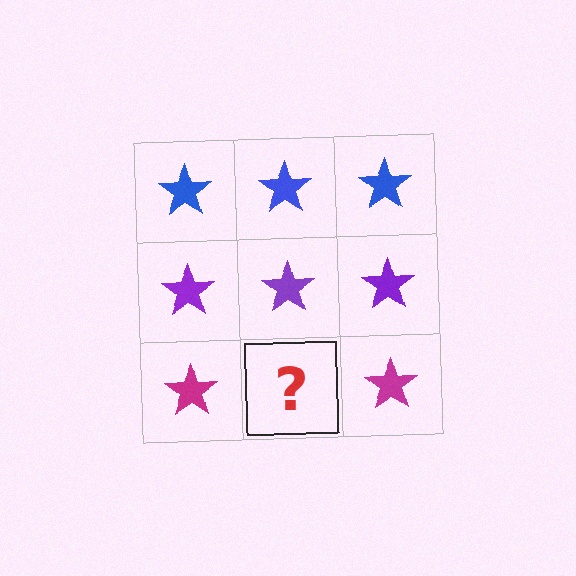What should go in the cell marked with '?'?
The missing cell should contain a magenta star.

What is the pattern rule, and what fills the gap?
The rule is that each row has a consistent color. The gap should be filled with a magenta star.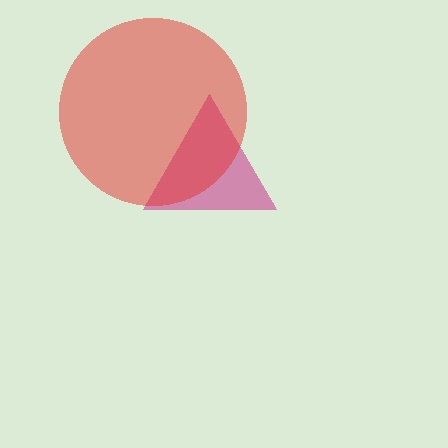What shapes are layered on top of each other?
The layered shapes are: a magenta triangle, a red circle.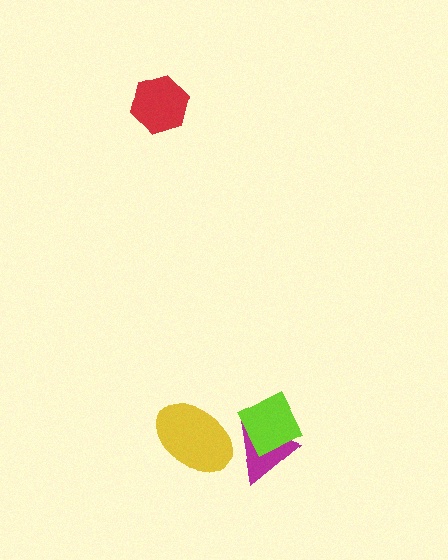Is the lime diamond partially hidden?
No, no other shape covers it.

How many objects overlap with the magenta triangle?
2 objects overlap with the magenta triangle.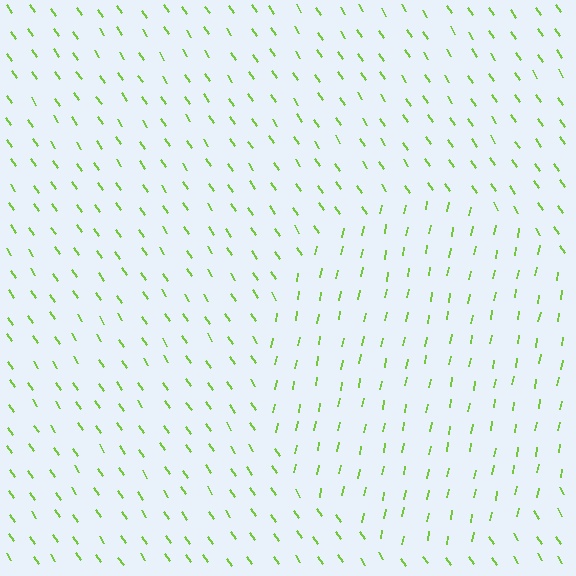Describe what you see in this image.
The image is filled with small lime line segments. A circle region in the image has lines oriented differently from the surrounding lines, creating a visible texture boundary.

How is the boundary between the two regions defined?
The boundary is defined purely by a change in line orientation (approximately 45 degrees difference). All lines are the same color and thickness.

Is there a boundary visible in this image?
Yes, there is a texture boundary formed by a change in line orientation.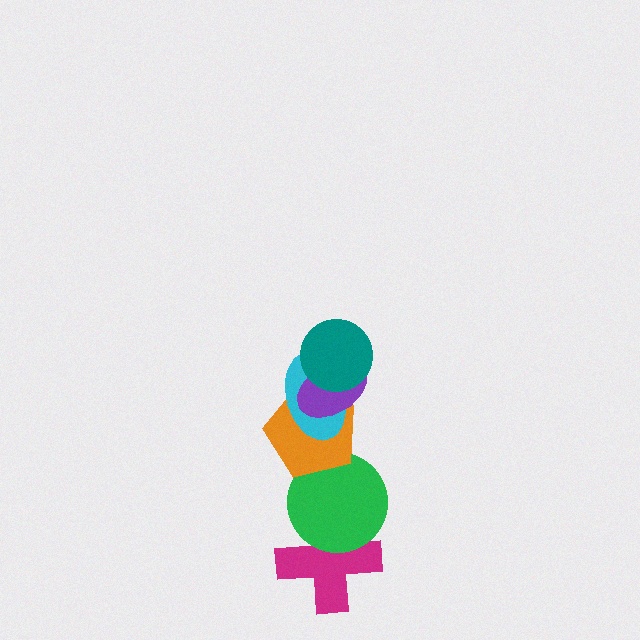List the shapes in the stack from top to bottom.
From top to bottom: the teal circle, the purple ellipse, the cyan ellipse, the orange pentagon, the green circle, the magenta cross.